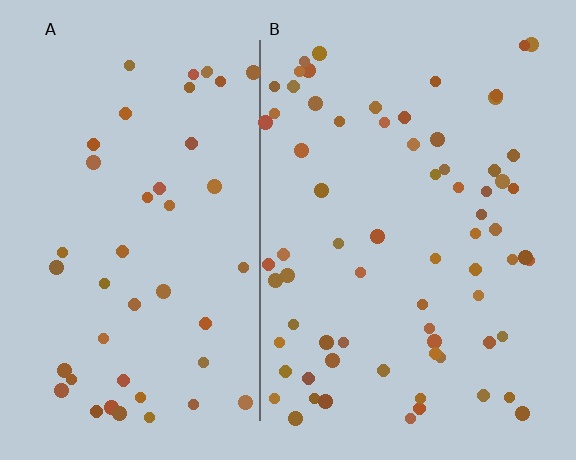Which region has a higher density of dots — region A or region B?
B (the right).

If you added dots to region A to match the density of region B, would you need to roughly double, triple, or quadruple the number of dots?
Approximately double.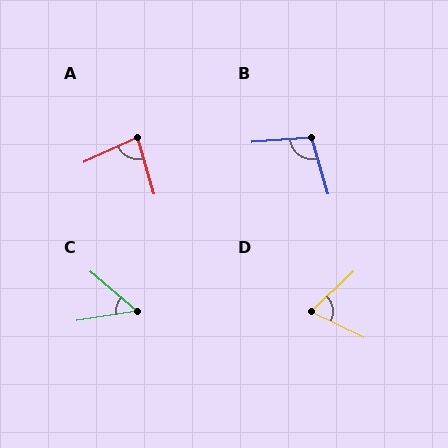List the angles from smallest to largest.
C (49°), D (69°), A (82°), B (102°).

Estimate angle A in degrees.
Approximately 82 degrees.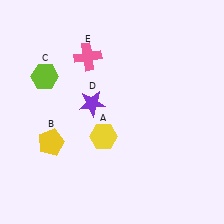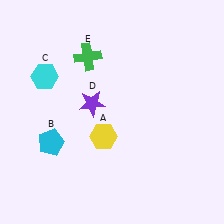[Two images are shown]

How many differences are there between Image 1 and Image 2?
There are 3 differences between the two images.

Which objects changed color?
B changed from yellow to cyan. C changed from lime to cyan. E changed from pink to green.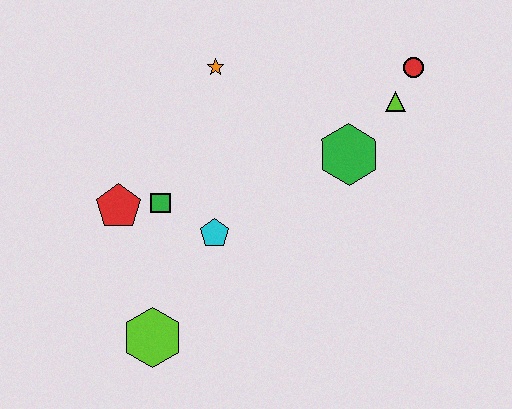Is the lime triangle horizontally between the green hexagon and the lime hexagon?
No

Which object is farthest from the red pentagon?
The red circle is farthest from the red pentagon.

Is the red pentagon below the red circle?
Yes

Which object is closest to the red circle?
The lime triangle is closest to the red circle.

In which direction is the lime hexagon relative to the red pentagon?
The lime hexagon is below the red pentagon.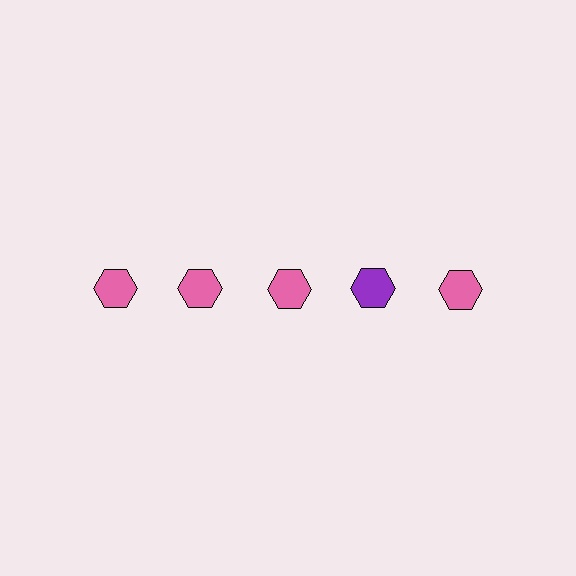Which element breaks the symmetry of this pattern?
The purple hexagon in the top row, second from right column breaks the symmetry. All other shapes are pink hexagons.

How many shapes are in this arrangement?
There are 5 shapes arranged in a grid pattern.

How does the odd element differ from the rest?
It has a different color: purple instead of pink.